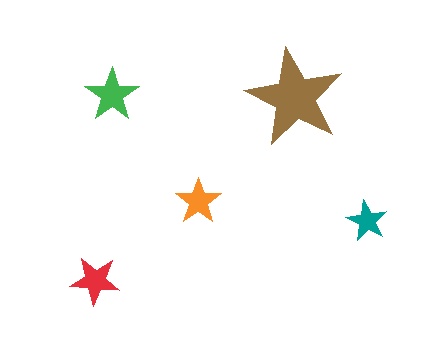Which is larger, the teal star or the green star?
The green one.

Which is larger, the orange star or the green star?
The green one.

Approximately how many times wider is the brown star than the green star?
About 2 times wider.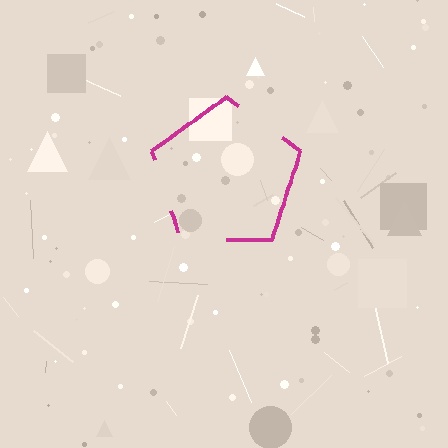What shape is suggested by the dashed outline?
The dashed outline suggests a pentagon.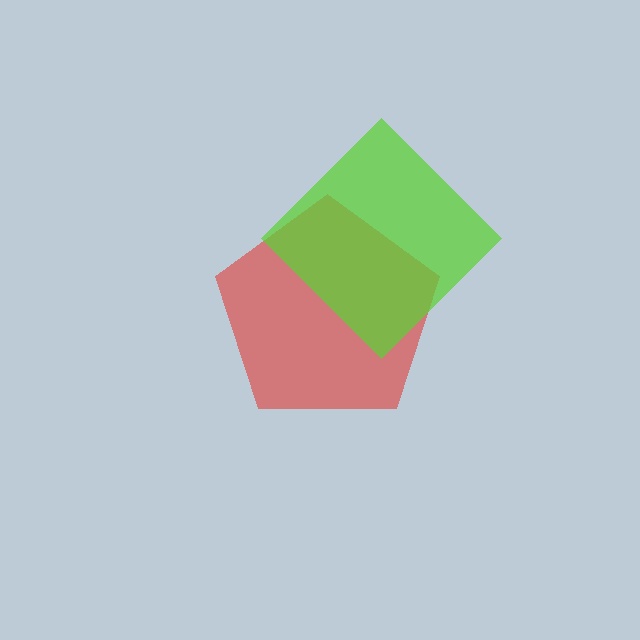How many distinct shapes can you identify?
There are 2 distinct shapes: a red pentagon, a lime diamond.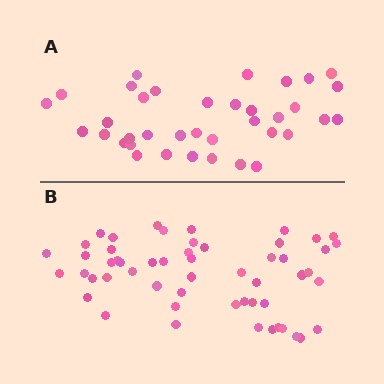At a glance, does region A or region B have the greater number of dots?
Region B (the bottom region) has more dots.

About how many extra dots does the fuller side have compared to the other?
Region B has approximately 15 more dots than region A.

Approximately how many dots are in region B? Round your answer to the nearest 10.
About 50 dots. (The exact count is 54, which rounds to 50.)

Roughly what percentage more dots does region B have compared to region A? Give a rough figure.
About 45% more.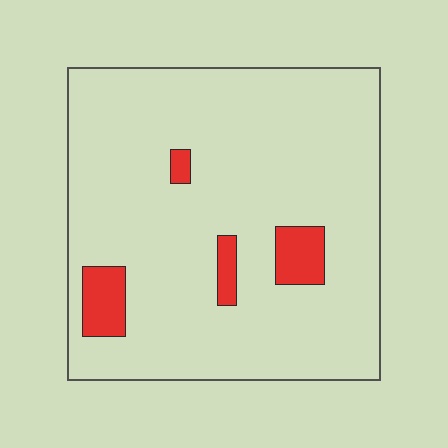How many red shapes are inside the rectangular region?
4.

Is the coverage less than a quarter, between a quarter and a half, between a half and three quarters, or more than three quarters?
Less than a quarter.